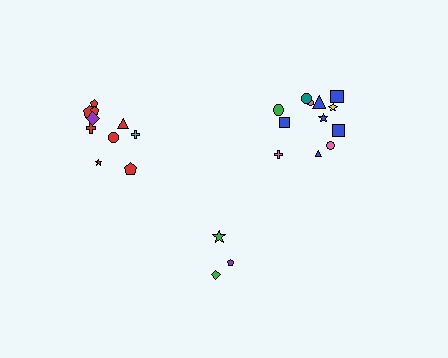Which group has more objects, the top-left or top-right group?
The top-right group.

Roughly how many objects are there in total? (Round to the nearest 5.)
Roughly 25 objects in total.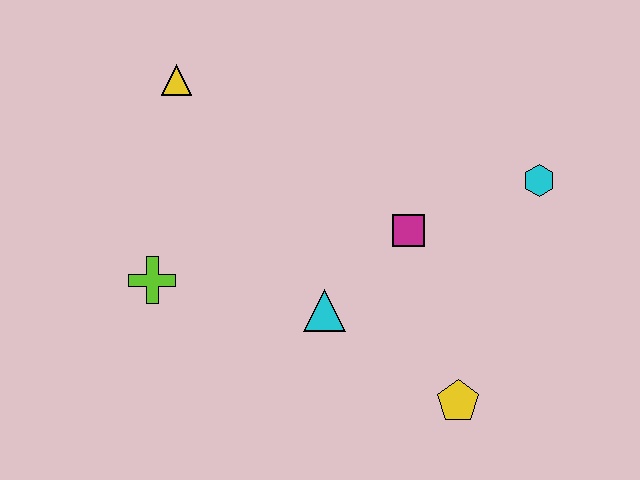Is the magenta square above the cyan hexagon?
No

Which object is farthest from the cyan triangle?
The yellow triangle is farthest from the cyan triangle.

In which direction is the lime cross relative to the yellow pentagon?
The lime cross is to the left of the yellow pentagon.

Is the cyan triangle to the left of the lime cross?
No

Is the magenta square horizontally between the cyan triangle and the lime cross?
No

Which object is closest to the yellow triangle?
The lime cross is closest to the yellow triangle.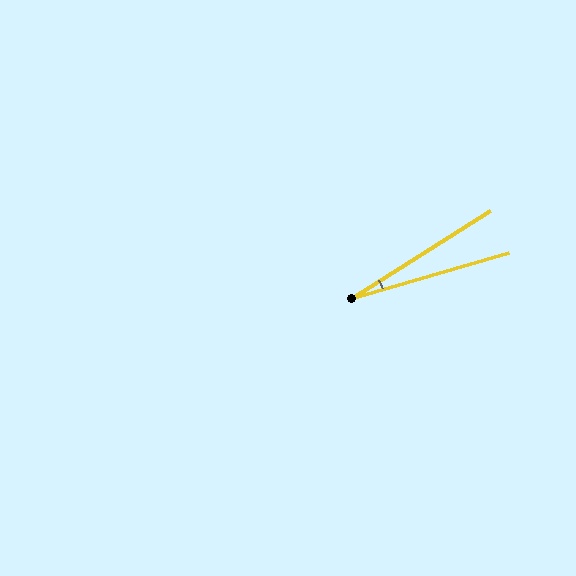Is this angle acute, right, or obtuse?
It is acute.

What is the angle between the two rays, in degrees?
Approximately 16 degrees.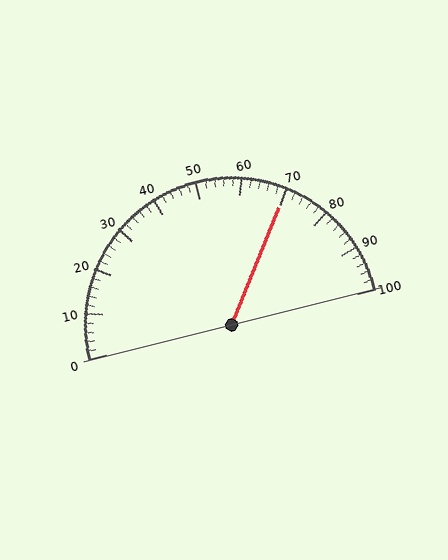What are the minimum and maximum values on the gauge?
The gauge ranges from 0 to 100.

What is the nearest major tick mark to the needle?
The nearest major tick mark is 70.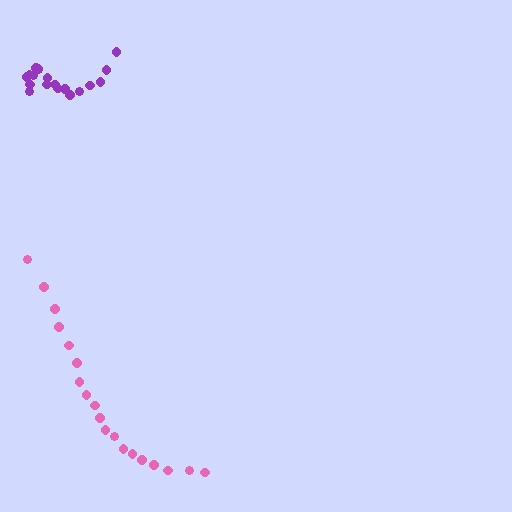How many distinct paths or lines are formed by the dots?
There are 2 distinct paths.